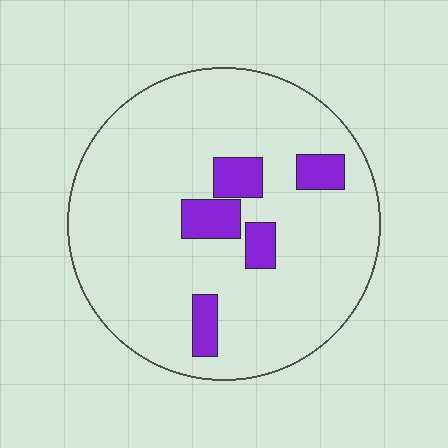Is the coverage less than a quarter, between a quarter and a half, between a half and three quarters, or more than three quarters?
Less than a quarter.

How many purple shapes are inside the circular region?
5.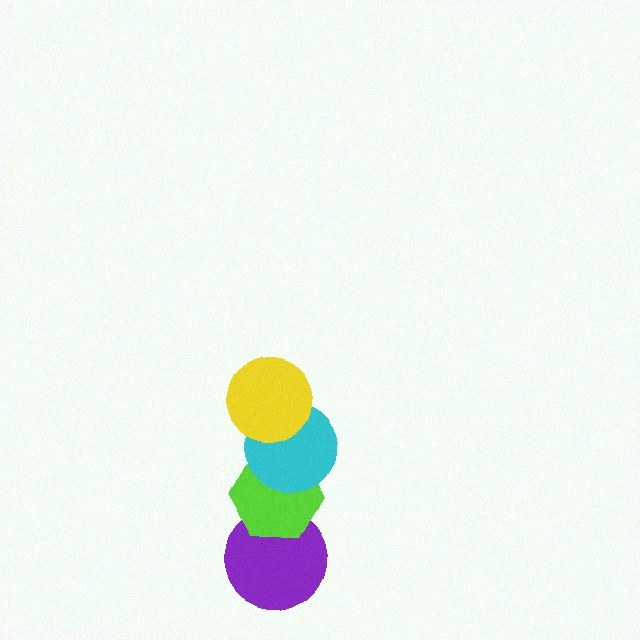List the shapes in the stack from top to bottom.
From top to bottom: the yellow circle, the cyan circle, the lime hexagon, the purple circle.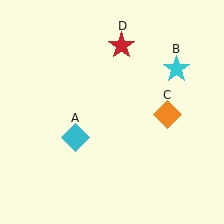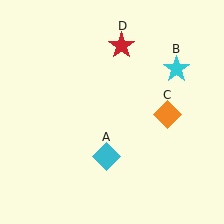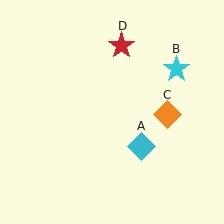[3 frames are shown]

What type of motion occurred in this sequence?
The cyan diamond (object A) rotated counterclockwise around the center of the scene.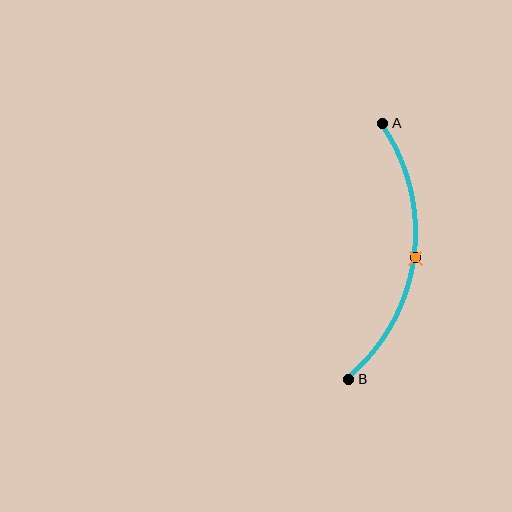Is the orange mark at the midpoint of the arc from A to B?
Yes. The orange mark lies on the arc at equal arc-length from both A and B — it is the arc midpoint.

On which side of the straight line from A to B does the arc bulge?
The arc bulges to the right of the straight line connecting A and B.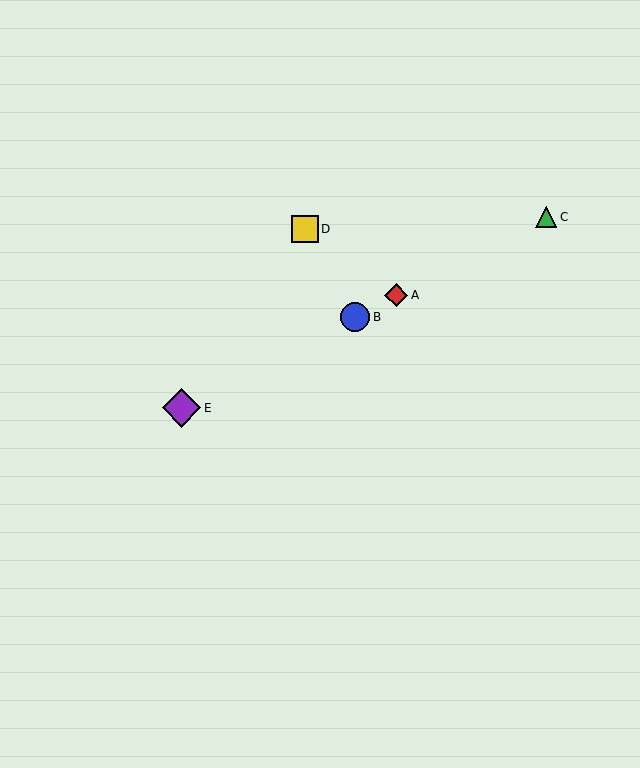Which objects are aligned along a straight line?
Objects A, B, C, E are aligned along a straight line.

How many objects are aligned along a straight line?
4 objects (A, B, C, E) are aligned along a straight line.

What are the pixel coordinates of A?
Object A is at (396, 295).